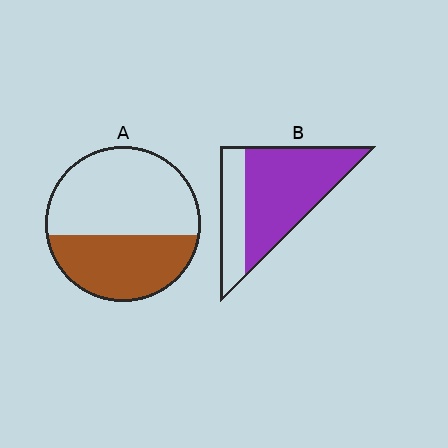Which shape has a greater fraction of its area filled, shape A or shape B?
Shape B.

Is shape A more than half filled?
No.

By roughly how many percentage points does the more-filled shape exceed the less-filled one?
By roughly 30 percentage points (B over A).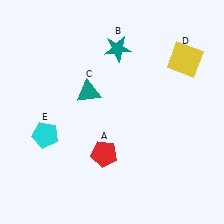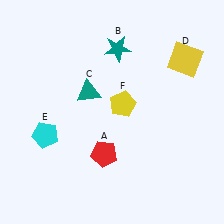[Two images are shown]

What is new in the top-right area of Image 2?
A yellow pentagon (F) was added in the top-right area of Image 2.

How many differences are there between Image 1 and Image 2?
There is 1 difference between the two images.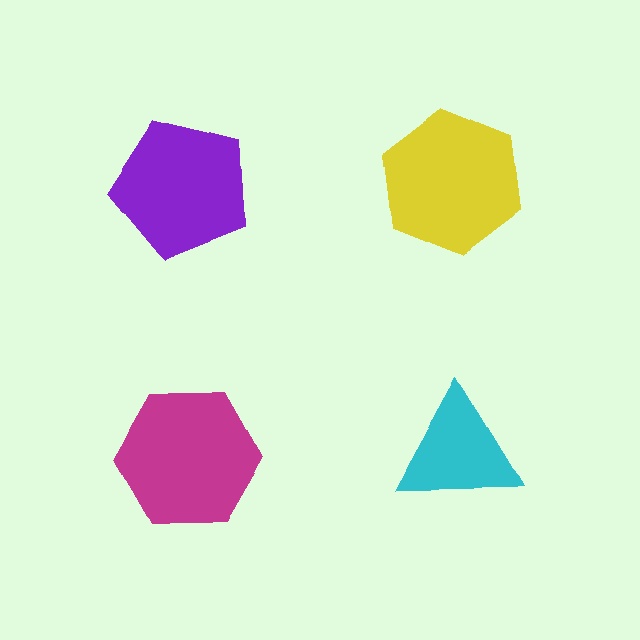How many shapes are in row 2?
2 shapes.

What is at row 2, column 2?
A cyan triangle.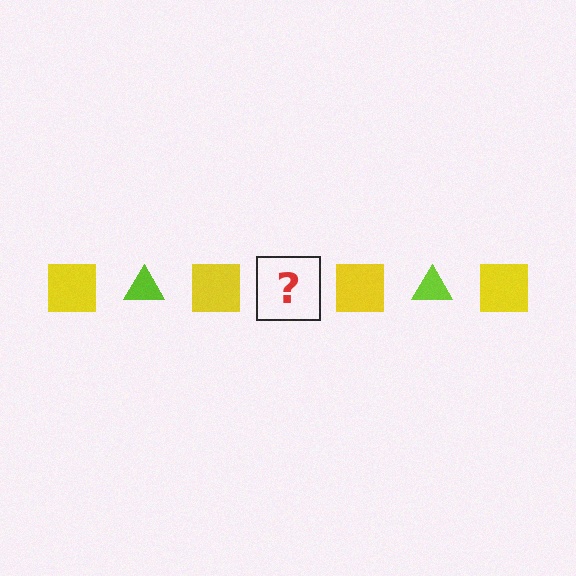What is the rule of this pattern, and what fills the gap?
The rule is that the pattern alternates between yellow square and lime triangle. The gap should be filled with a lime triangle.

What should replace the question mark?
The question mark should be replaced with a lime triangle.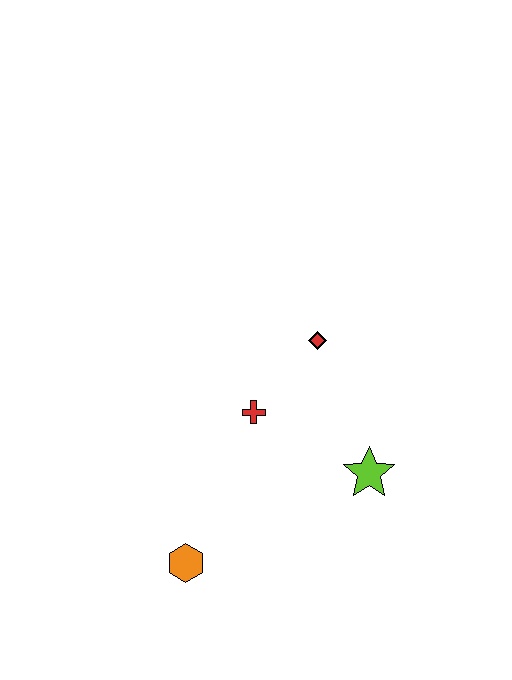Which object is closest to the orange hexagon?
The red cross is closest to the orange hexagon.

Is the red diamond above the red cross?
Yes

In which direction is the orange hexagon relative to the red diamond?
The orange hexagon is below the red diamond.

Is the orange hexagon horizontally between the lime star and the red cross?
No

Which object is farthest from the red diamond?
The orange hexagon is farthest from the red diamond.